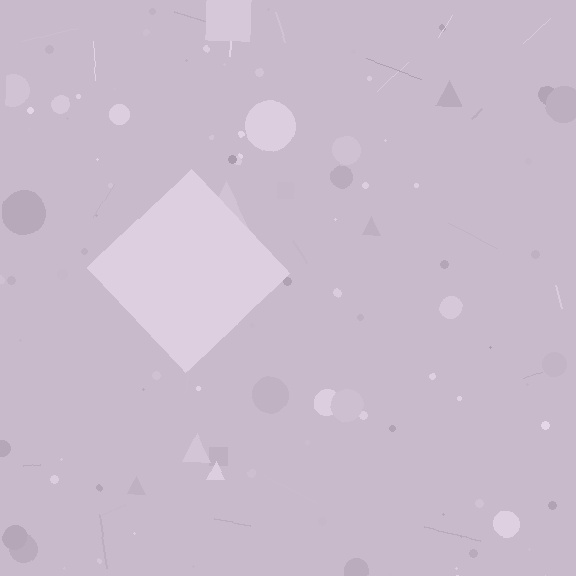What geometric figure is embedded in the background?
A diamond is embedded in the background.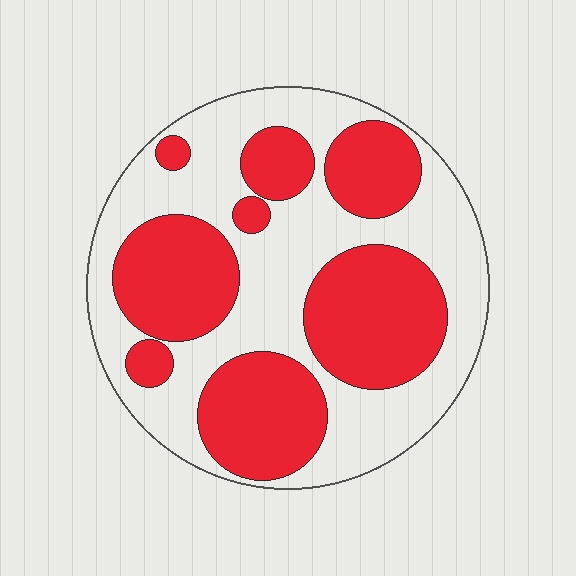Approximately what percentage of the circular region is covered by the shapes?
Approximately 45%.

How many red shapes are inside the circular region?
8.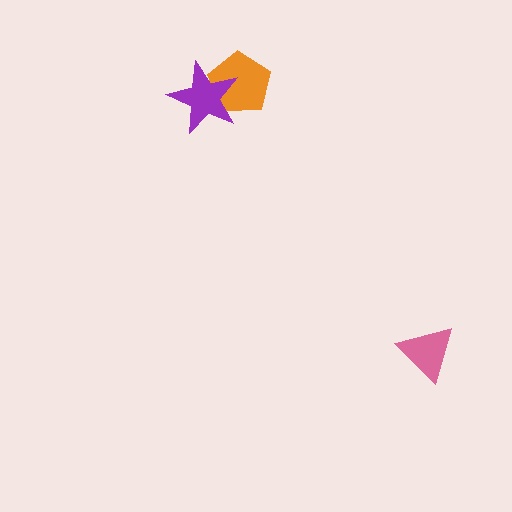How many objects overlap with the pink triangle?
0 objects overlap with the pink triangle.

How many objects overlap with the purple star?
1 object overlaps with the purple star.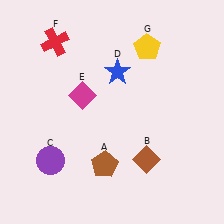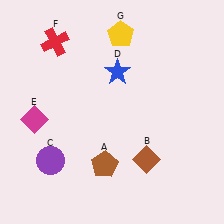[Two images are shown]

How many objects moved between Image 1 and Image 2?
2 objects moved between the two images.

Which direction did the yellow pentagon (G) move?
The yellow pentagon (G) moved left.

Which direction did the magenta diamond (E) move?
The magenta diamond (E) moved left.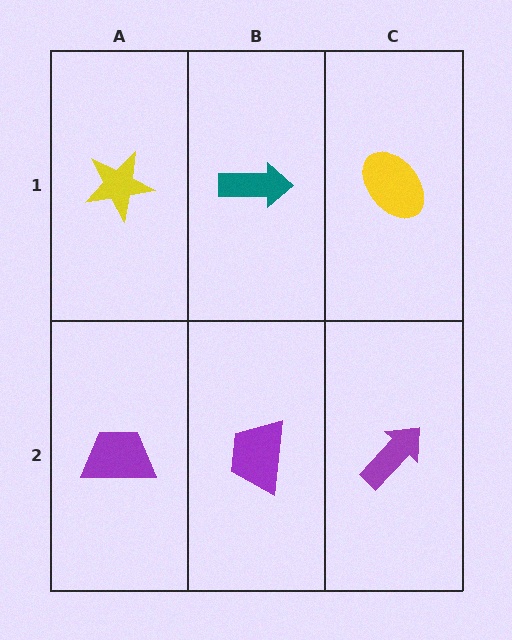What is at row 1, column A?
A yellow star.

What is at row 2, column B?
A purple trapezoid.